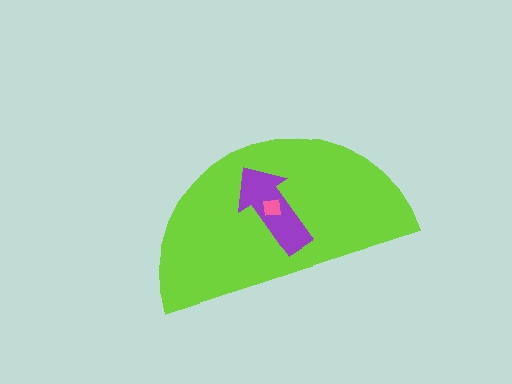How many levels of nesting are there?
3.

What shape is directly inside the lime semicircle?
The purple arrow.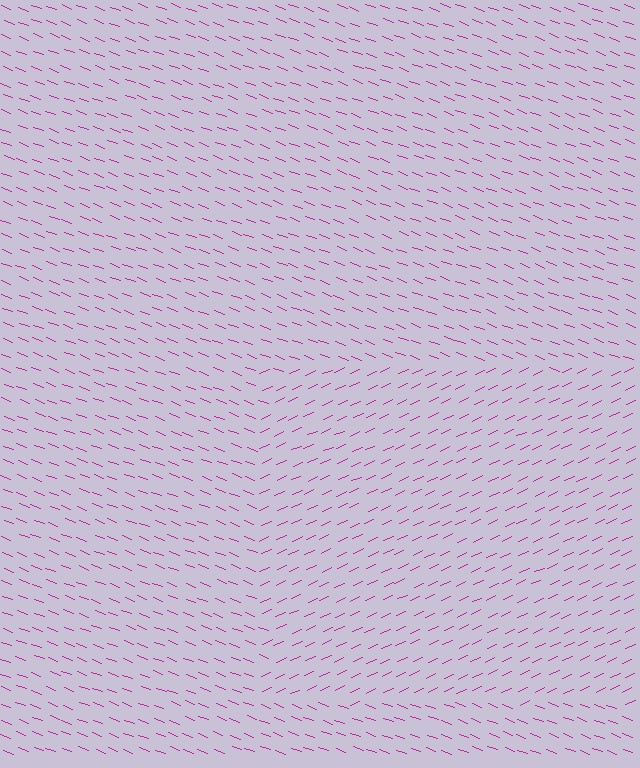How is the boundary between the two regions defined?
The boundary is defined purely by a change in line orientation (approximately 45 degrees difference). All lines are the same color and thickness.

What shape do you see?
I see a rectangle.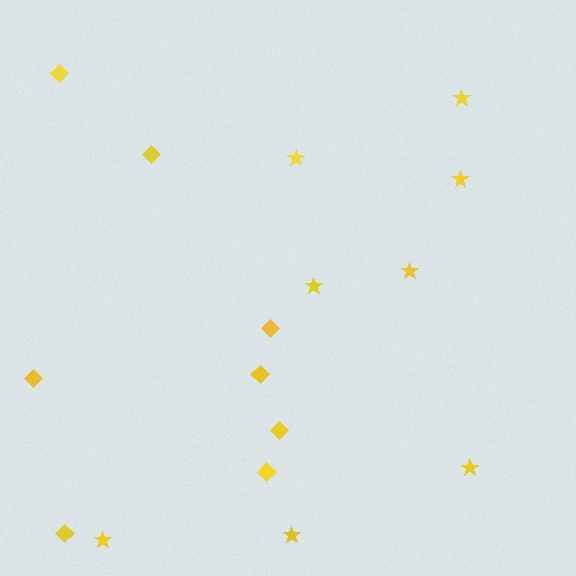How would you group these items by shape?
There are 2 groups: one group of stars (8) and one group of diamonds (8).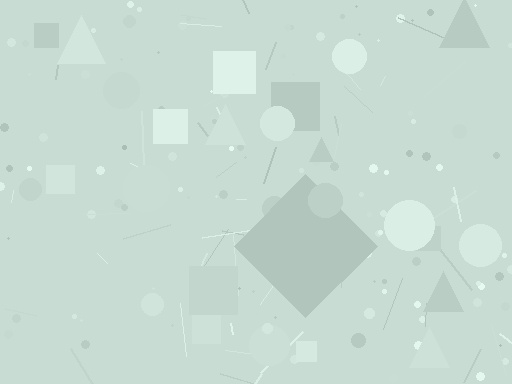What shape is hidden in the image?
A diamond is hidden in the image.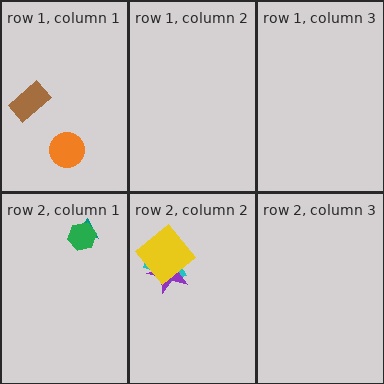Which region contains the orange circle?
The row 1, column 1 region.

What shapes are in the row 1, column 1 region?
The brown rectangle, the orange circle.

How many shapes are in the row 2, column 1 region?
2.